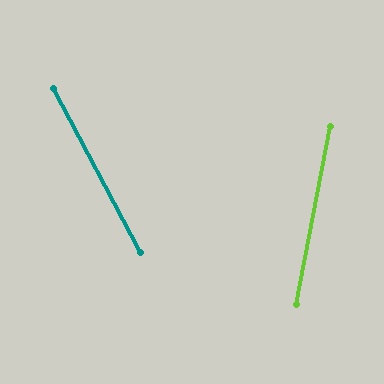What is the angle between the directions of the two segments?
Approximately 39 degrees.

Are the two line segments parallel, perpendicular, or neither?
Neither parallel nor perpendicular — they differ by about 39°.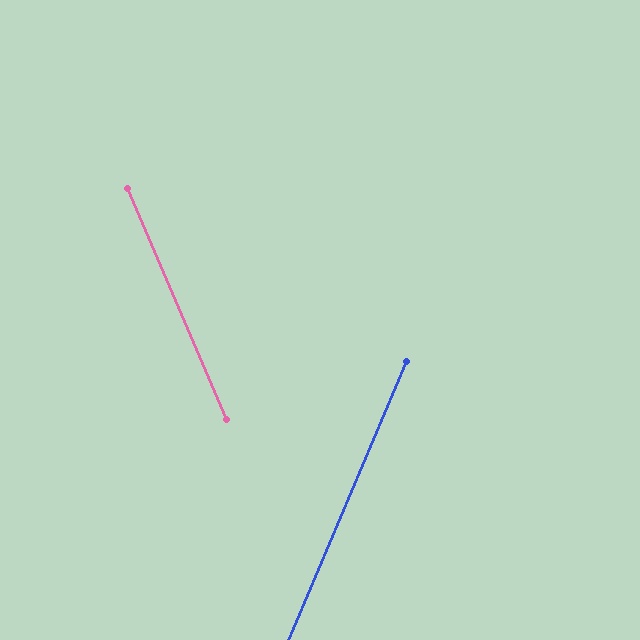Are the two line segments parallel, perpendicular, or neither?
Neither parallel nor perpendicular — they differ by about 46°.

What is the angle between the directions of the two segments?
Approximately 46 degrees.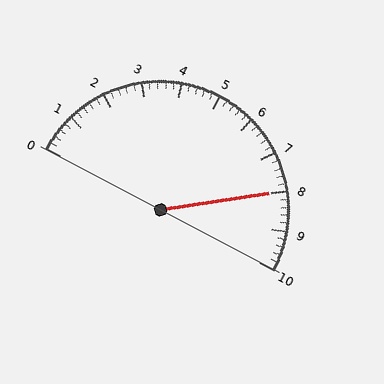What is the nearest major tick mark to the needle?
The nearest major tick mark is 8.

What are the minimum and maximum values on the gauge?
The gauge ranges from 0 to 10.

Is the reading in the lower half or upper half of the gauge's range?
The reading is in the upper half of the range (0 to 10).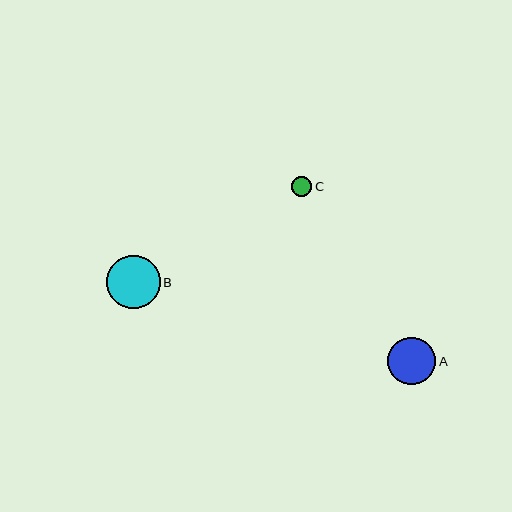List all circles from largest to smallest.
From largest to smallest: B, A, C.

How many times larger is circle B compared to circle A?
Circle B is approximately 1.1 times the size of circle A.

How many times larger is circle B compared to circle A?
Circle B is approximately 1.1 times the size of circle A.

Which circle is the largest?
Circle B is the largest with a size of approximately 54 pixels.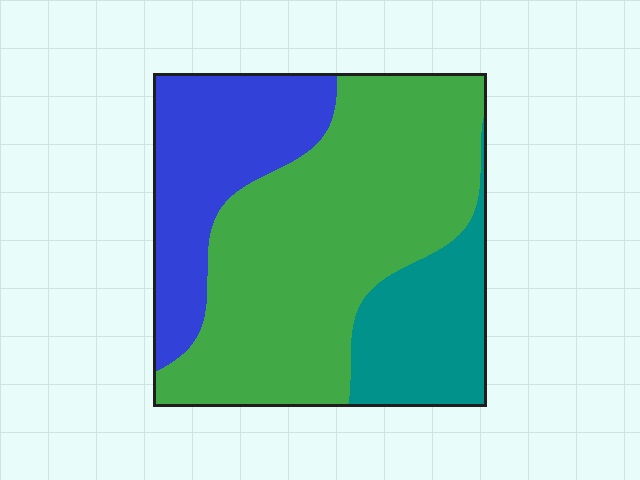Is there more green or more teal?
Green.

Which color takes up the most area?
Green, at roughly 55%.